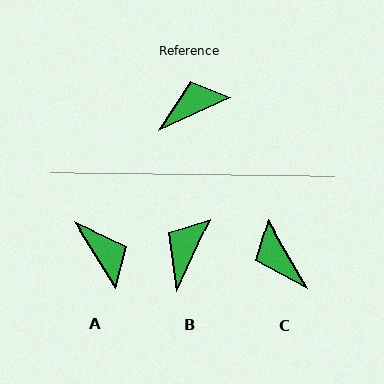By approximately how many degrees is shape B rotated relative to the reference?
Approximately 40 degrees counter-clockwise.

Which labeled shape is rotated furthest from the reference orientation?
C, about 95 degrees away.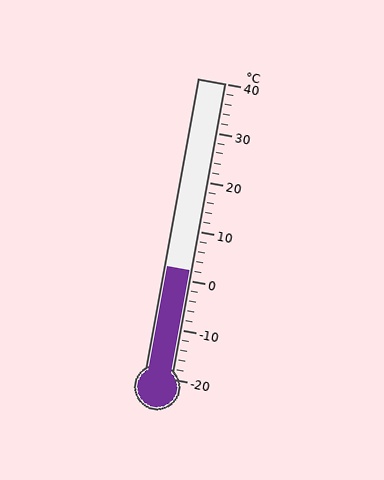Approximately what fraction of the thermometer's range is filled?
The thermometer is filled to approximately 35% of its range.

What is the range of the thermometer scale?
The thermometer scale ranges from -20°C to 40°C.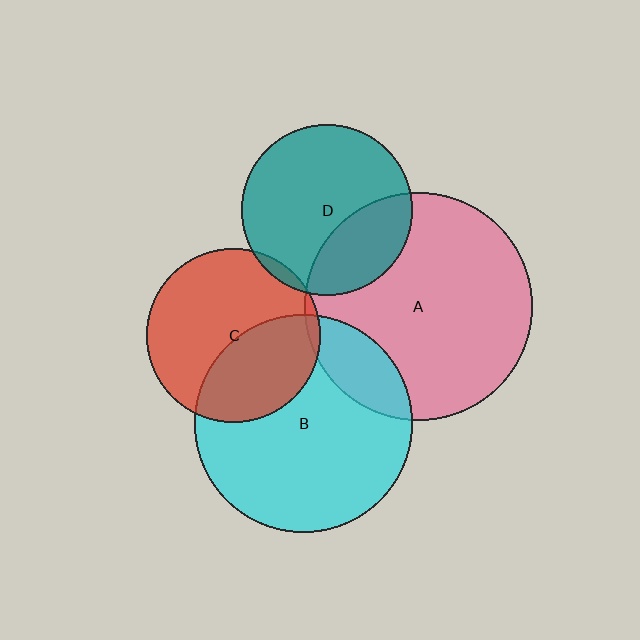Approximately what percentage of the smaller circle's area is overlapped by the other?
Approximately 5%.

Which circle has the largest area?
Circle A (pink).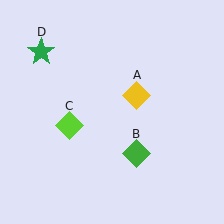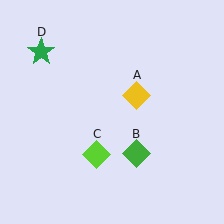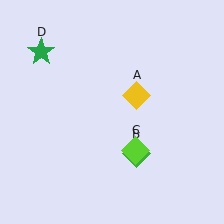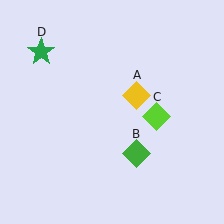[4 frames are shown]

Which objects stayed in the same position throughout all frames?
Yellow diamond (object A) and green diamond (object B) and green star (object D) remained stationary.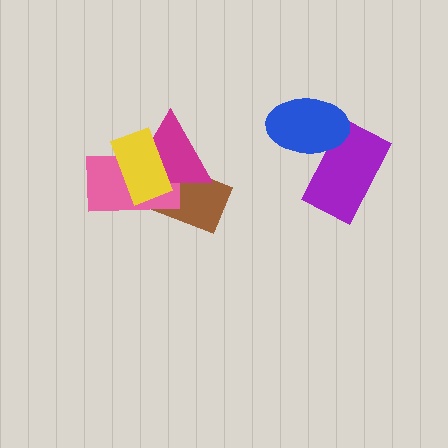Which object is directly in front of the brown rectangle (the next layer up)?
The pink rectangle is directly in front of the brown rectangle.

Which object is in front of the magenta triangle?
The yellow rectangle is in front of the magenta triangle.